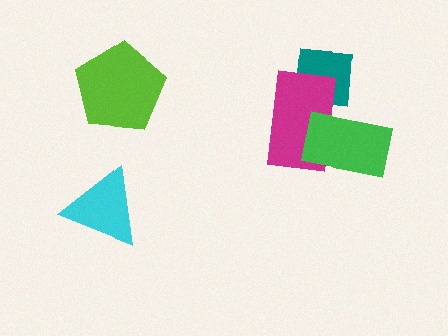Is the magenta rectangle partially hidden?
Yes, it is partially covered by another shape.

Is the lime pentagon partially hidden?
No, no other shape covers it.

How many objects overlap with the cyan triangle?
0 objects overlap with the cyan triangle.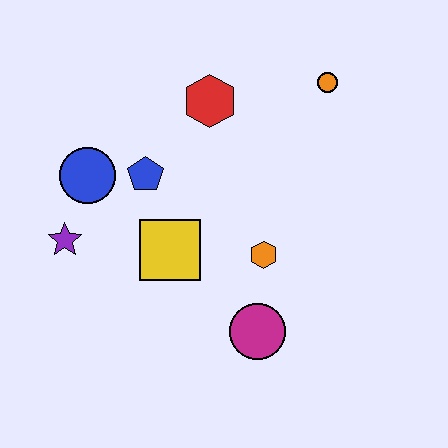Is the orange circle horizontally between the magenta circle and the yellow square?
No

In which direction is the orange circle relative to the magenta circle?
The orange circle is above the magenta circle.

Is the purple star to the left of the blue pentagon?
Yes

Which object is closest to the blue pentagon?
The blue circle is closest to the blue pentagon.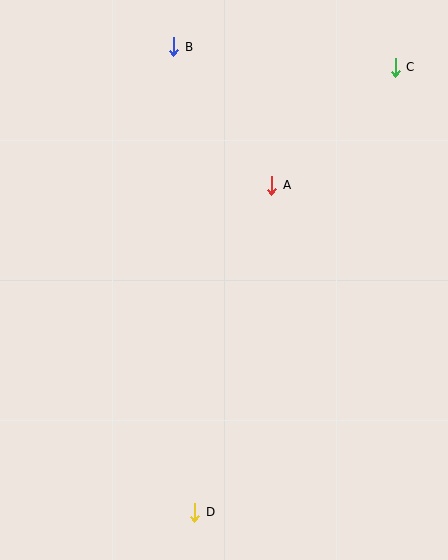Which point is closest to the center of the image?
Point A at (272, 185) is closest to the center.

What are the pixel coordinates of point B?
Point B is at (174, 47).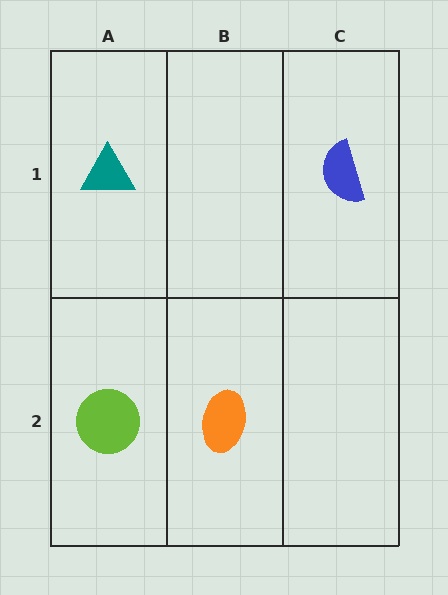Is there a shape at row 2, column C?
No, that cell is empty.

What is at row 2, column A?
A lime circle.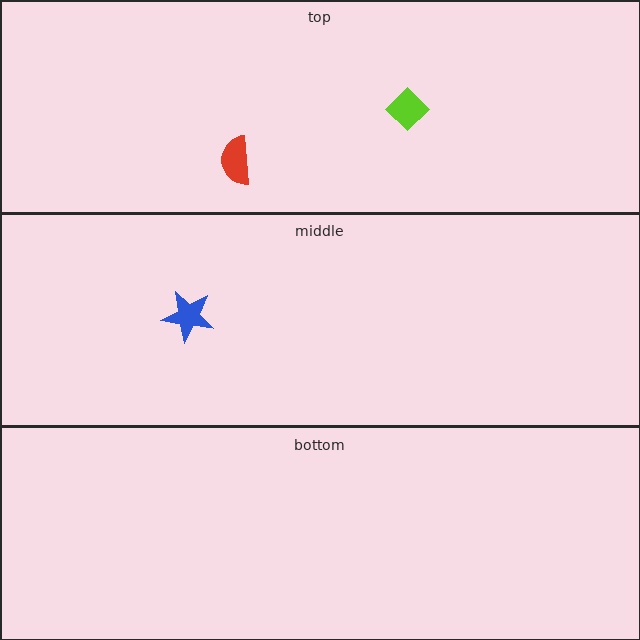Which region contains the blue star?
The middle region.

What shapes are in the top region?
The red semicircle, the lime diamond.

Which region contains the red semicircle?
The top region.